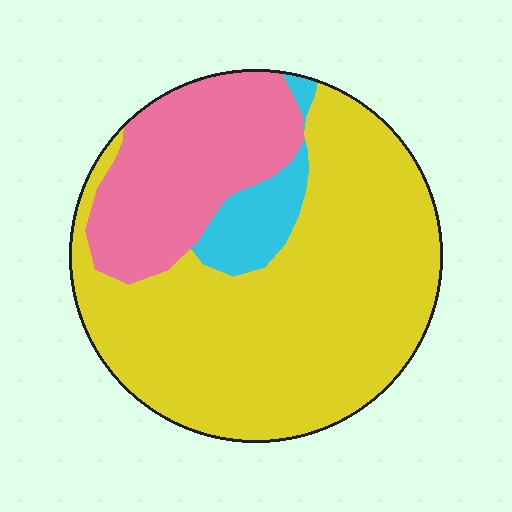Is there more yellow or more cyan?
Yellow.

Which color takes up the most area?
Yellow, at roughly 65%.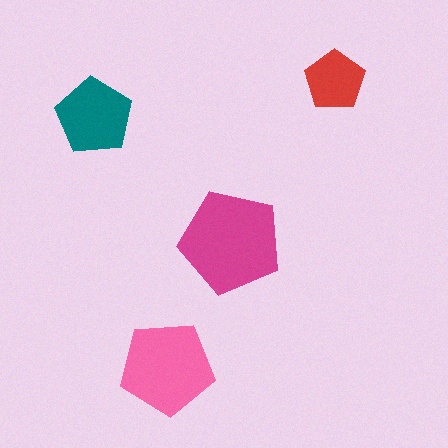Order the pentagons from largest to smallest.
the magenta one, the pink one, the teal one, the red one.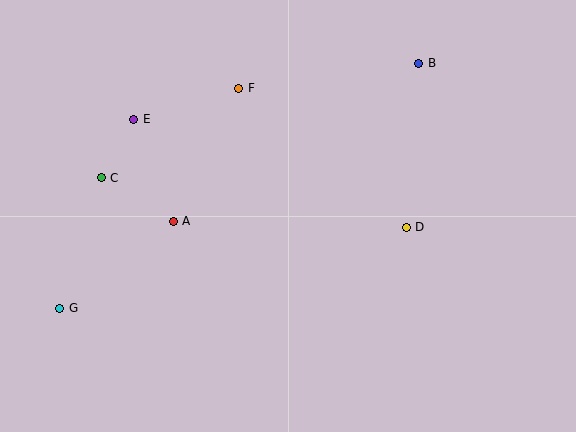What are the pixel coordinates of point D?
Point D is at (406, 227).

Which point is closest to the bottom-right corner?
Point D is closest to the bottom-right corner.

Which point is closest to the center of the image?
Point A at (173, 221) is closest to the center.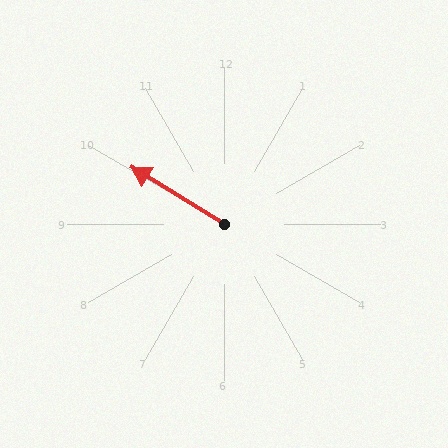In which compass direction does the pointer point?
Northwest.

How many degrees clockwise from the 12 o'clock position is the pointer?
Approximately 302 degrees.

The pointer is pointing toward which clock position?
Roughly 10 o'clock.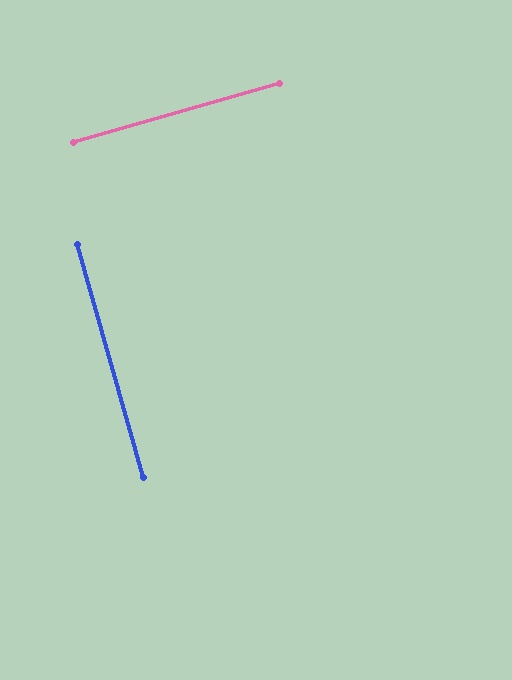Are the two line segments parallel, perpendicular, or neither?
Perpendicular — they meet at approximately 90°.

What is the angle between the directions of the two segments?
Approximately 90 degrees.